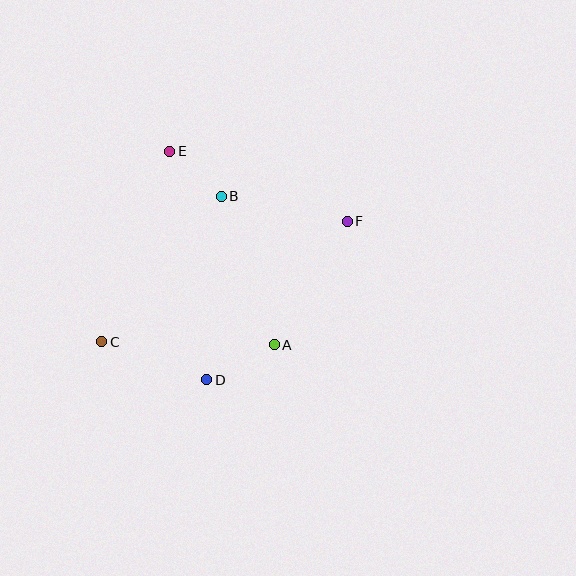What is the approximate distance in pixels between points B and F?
The distance between B and F is approximately 128 pixels.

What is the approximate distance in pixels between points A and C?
The distance between A and C is approximately 173 pixels.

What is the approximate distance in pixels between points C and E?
The distance between C and E is approximately 203 pixels.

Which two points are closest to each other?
Points B and E are closest to each other.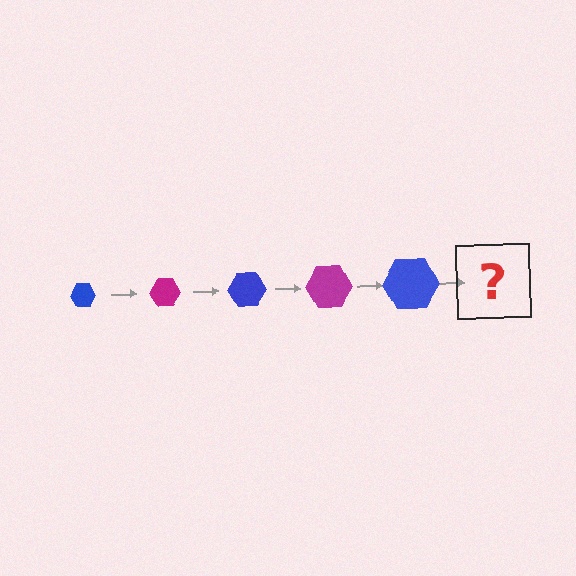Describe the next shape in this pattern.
It should be a magenta hexagon, larger than the previous one.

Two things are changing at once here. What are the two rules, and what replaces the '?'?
The two rules are that the hexagon grows larger each step and the color cycles through blue and magenta. The '?' should be a magenta hexagon, larger than the previous one.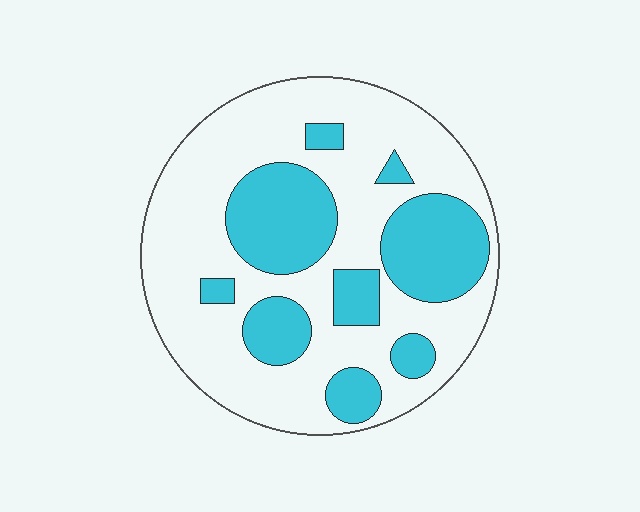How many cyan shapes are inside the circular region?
9.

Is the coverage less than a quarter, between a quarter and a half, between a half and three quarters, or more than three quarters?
Between a quarter and a half.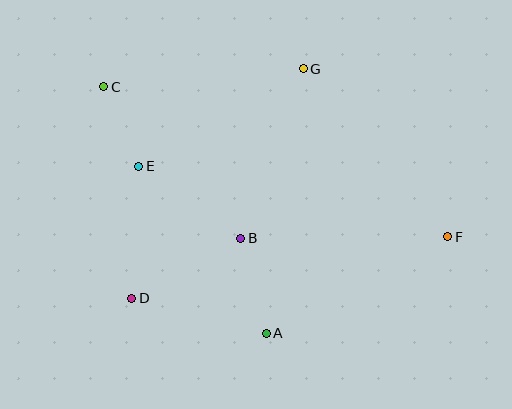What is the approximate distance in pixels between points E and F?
The distance between E and F is approximately 317 pixels.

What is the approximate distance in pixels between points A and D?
The distance between A and D is approximately 139 pixels.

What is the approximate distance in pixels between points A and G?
The distance between A and G is approximately 267 pixels.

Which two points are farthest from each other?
Points C and F are farthest from each other.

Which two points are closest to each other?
Points C and E are closest to each other.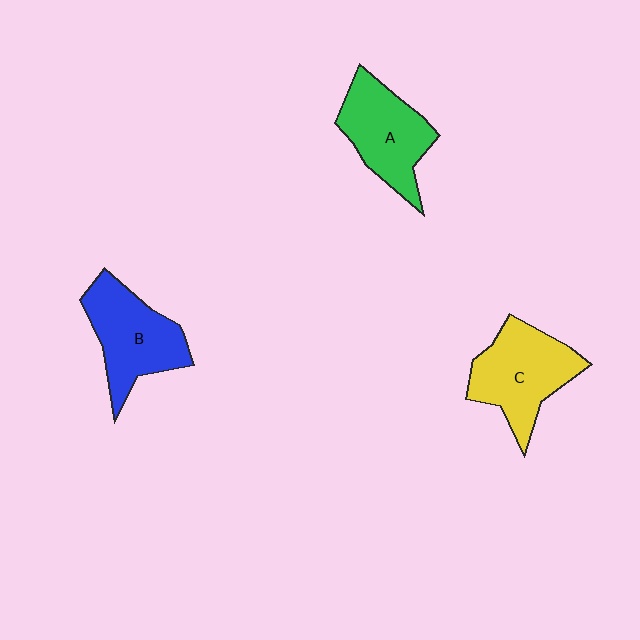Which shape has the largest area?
Shape C (yellow).